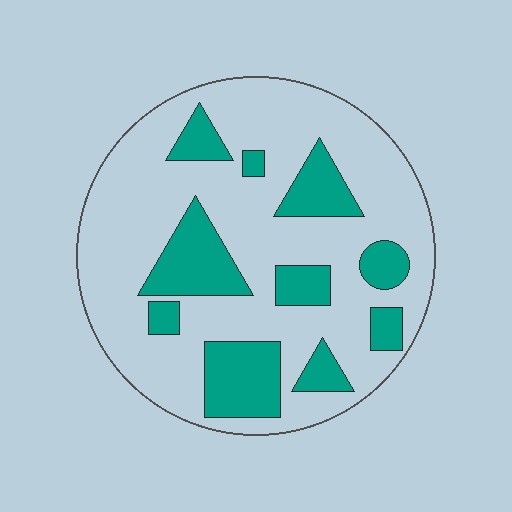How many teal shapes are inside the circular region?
10.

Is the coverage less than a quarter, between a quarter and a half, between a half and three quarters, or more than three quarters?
Between a quarter and a half.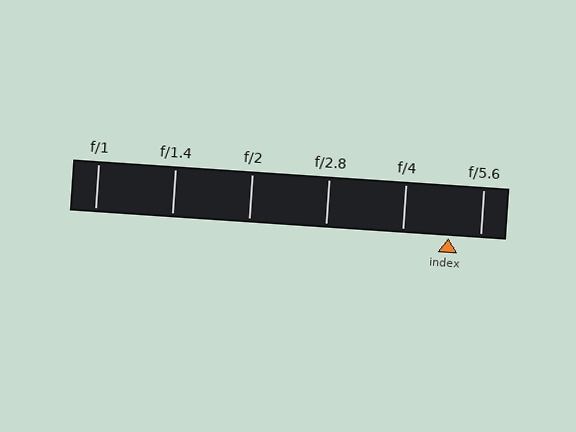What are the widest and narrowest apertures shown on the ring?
The widest aperture shown is f/1 and the narrowest is f/5.6.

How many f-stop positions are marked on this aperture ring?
There are 6 f-stop positions marked.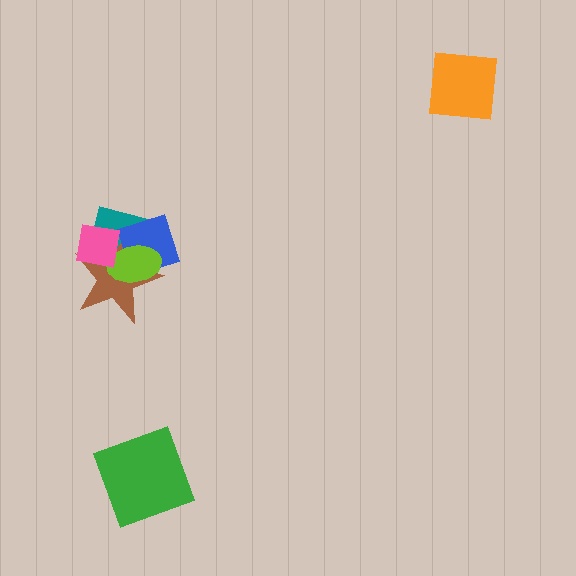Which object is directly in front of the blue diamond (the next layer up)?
The lime ellipse is directly in front of the blue diamond.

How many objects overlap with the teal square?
4 objects overlap with the teal square.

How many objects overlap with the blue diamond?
4 objects overlap with the blue diamond.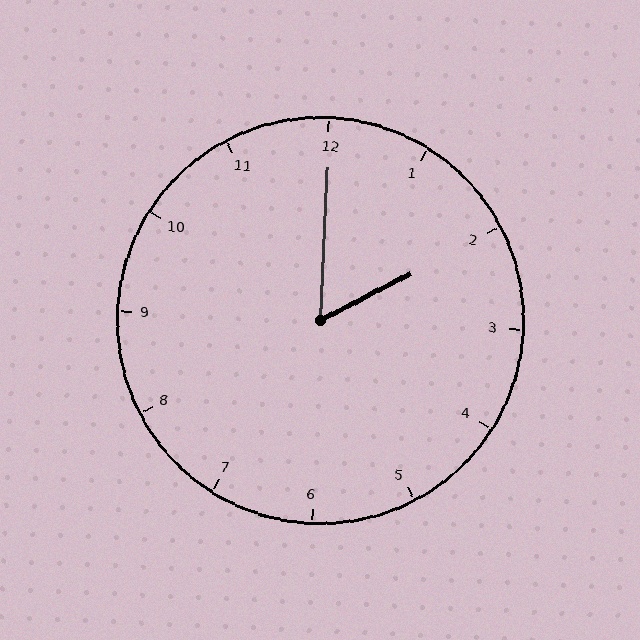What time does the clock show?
2:00.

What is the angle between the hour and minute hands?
Approximately 60 degrees.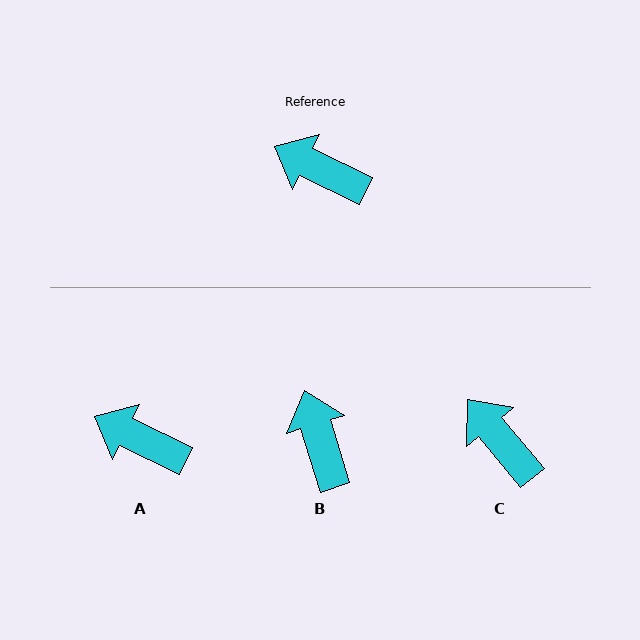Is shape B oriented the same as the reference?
No, it is off by about 47 degrees.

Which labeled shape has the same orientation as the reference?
A.